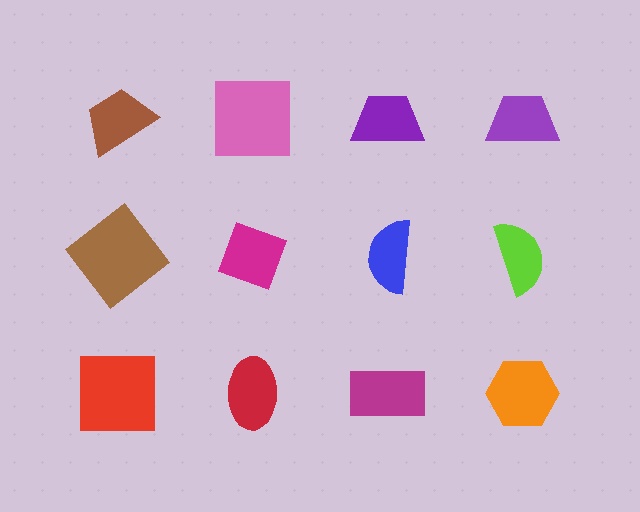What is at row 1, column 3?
A purple trapezoid.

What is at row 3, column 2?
A red ellipse.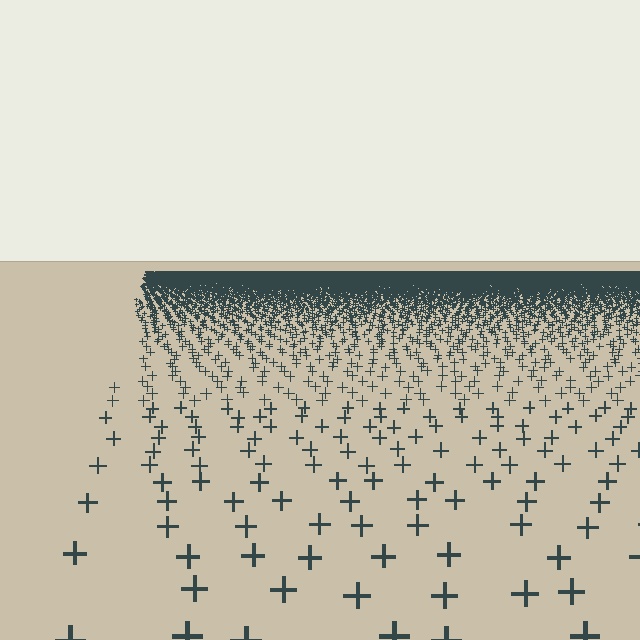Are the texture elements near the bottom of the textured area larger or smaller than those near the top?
Larger. Near the bottom, elements are closer to the viewer and appear at a bigger on-screen size.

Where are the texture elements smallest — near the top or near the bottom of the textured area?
Near the top.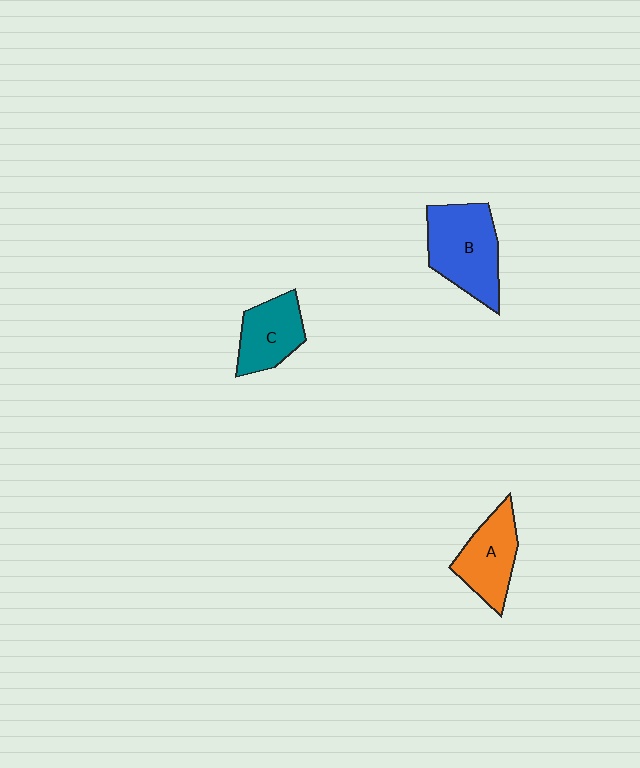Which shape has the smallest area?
Shape C (teal).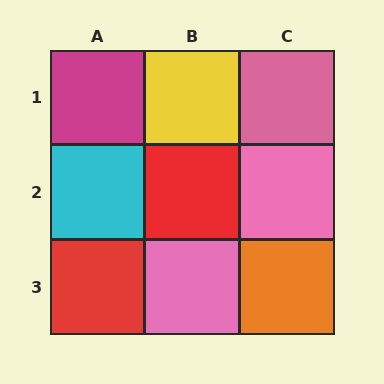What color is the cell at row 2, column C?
Pink.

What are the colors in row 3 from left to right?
Red, pink, orange.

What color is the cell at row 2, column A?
Cyan.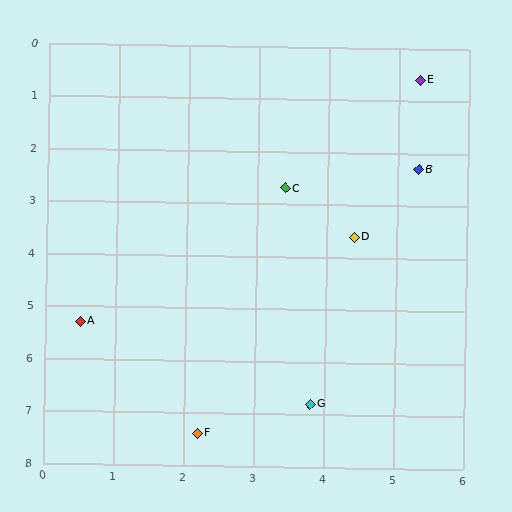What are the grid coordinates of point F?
Point F is at approximately (2.2, 7.4).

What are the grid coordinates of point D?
Point D is at approximately (4.4, 3.6).